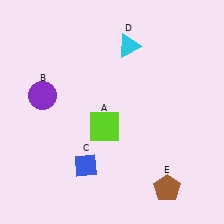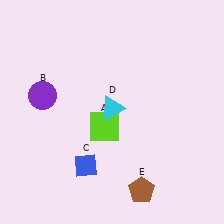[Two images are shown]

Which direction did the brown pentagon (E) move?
The brown pentagon (E) moved left.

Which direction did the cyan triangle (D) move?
The cyan triangle (D) moved down.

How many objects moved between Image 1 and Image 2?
2 objects moved between the two images.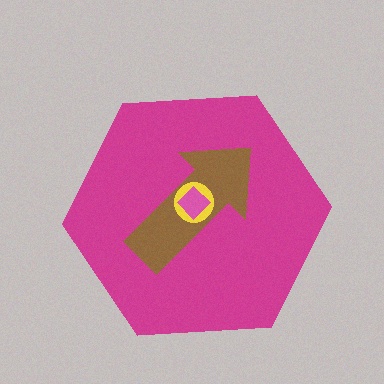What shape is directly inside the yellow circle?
The pink diamond.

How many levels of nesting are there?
4.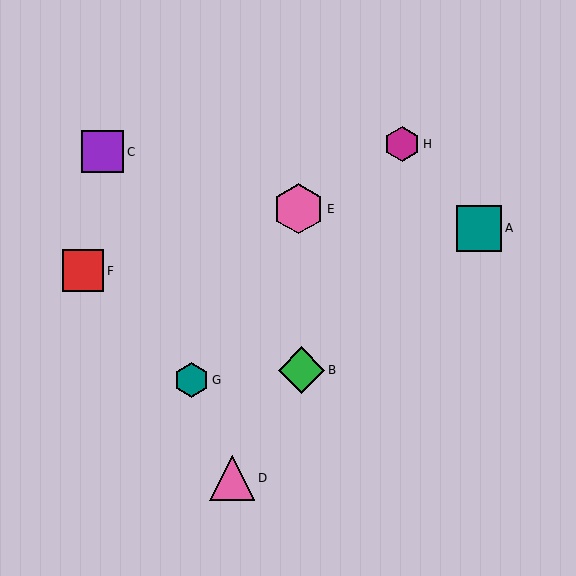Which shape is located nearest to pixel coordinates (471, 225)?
The teal square (labeled A) at (479, 228) is nearest to that location.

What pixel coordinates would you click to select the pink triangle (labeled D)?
Click at (232, 478) to select the pink triangle D.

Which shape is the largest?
The pink hexagon (labeled E) is the largest.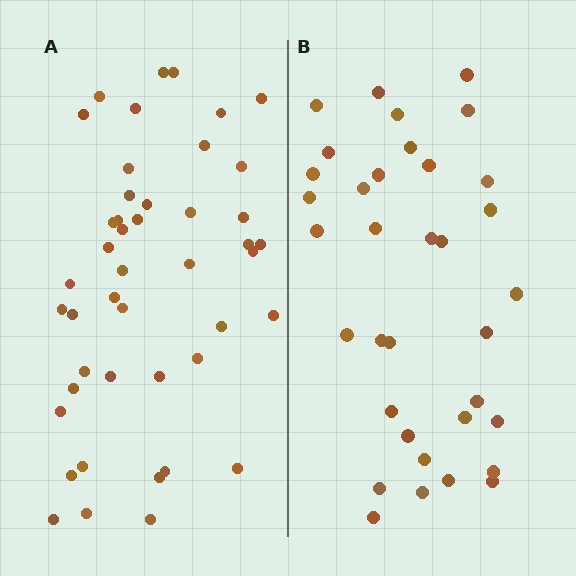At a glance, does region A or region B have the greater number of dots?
Region A (the left region) has more dots.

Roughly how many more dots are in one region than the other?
Region A has roughly 10 or so more dots than region B.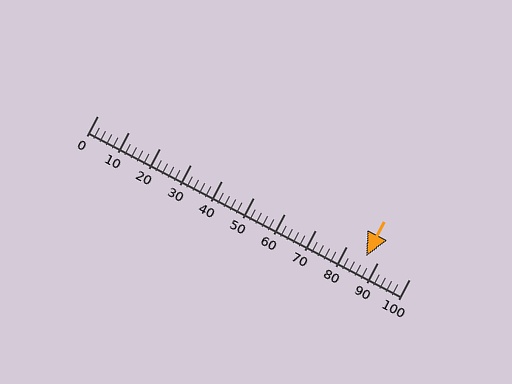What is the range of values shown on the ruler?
The ruler shows values from 0 to 100.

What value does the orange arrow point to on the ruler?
The orange arrow points to approximately 86.